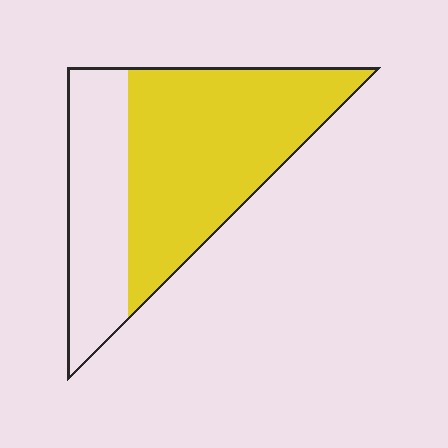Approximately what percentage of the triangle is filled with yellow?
Approximately 65%.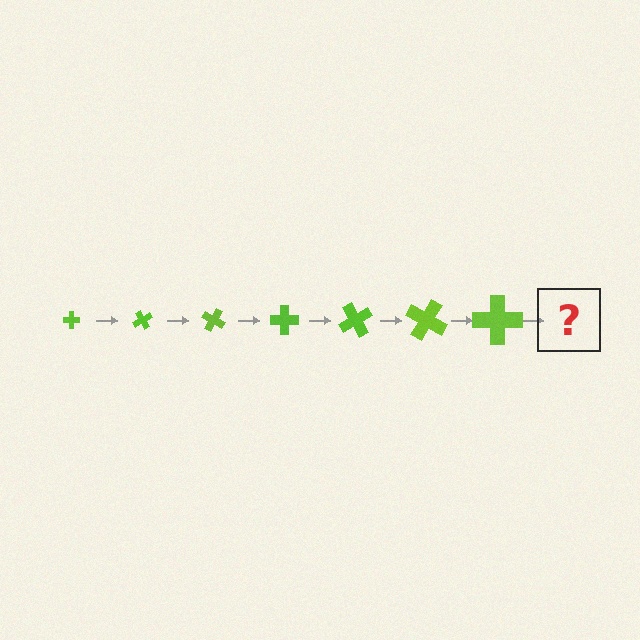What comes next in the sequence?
The next element should be a cross, larger than the previous one and rotated 420 degrees from the start.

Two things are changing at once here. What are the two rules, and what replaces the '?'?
The two rules are that the cross grows larger each step and it rotates 60 degrees each step. The '?' should be a cross, larger than the previous one and rotated 420 degrees from the start.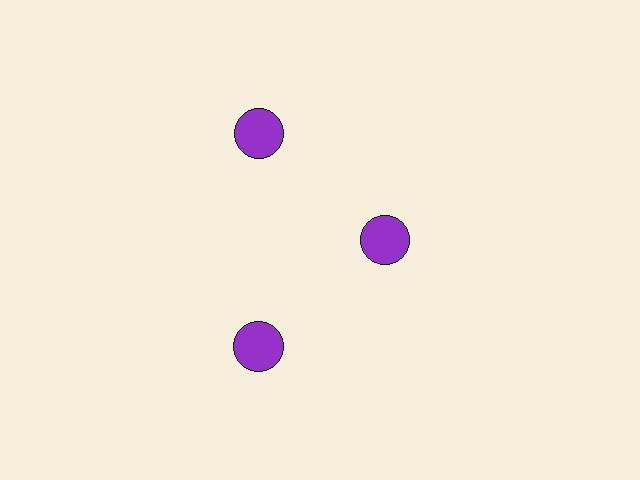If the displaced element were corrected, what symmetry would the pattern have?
It would have 3-fold rotational symmetry — the pattern would map onto itself every 120 degrees.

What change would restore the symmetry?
The symmetry would be restored by moving it outward, back onto the ring so that all 3 circles sit at equal angles and equal distance from the center.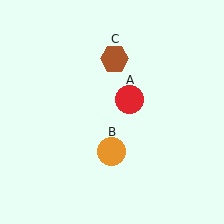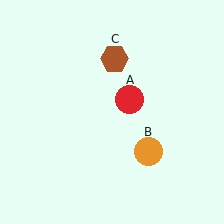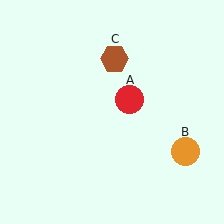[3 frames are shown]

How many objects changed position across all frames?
1 object changed position: orange circle (object B).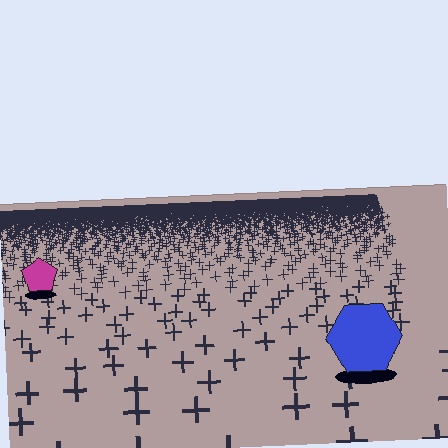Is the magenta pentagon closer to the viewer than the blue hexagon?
No. The blue hexagon is closer — you can tell from the texture gradient: the ground texture is coarser near it.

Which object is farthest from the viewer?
The magenta pentagon is farthest from the viewer. It appears smaller and the ground texture around it is denser.